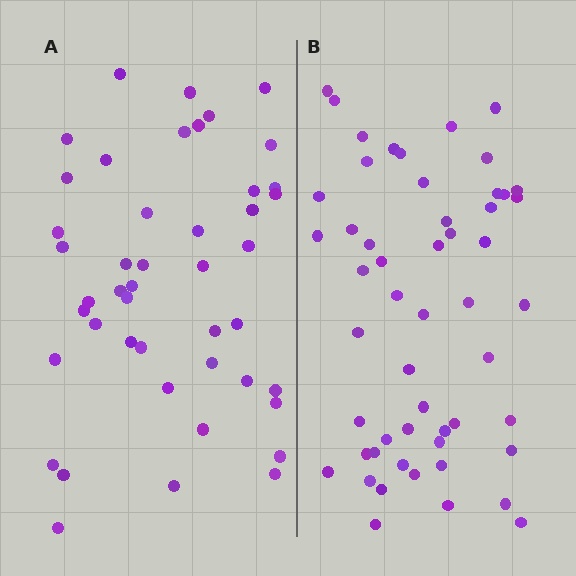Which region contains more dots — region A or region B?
Region B (the right region) has more dots.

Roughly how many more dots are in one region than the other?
Region B has roughly 8 or so more dots than region A.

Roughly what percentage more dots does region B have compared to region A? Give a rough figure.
About 20% more.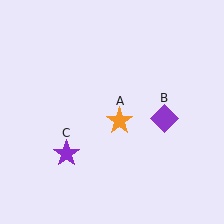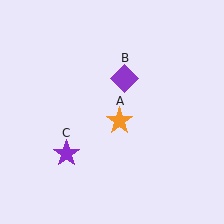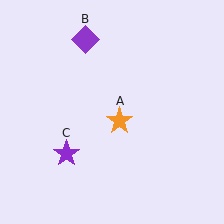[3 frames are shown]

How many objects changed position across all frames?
1 object changed position: purple diamond (object B).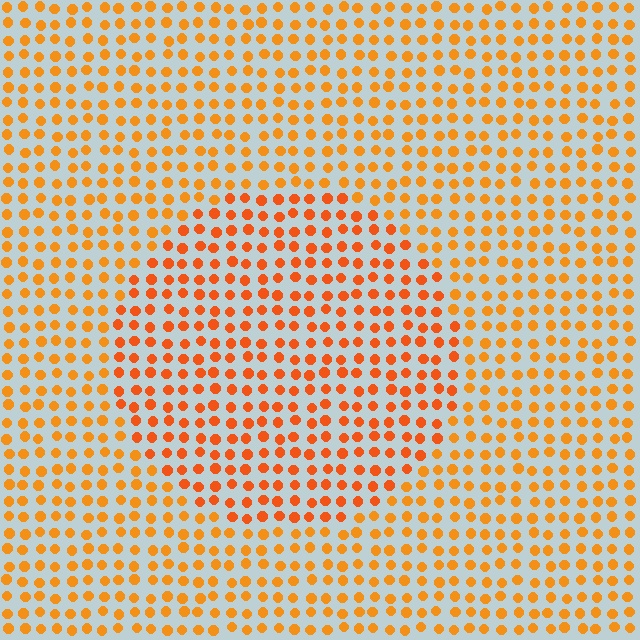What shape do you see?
I see a circle.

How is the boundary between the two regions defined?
The boundary is defined purely by a slight shift in hue (about 17 degrees). Spacing, size, and orientation are identical on both sides.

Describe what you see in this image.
The image is filled with small orange elements in a uniform arrangement. A circle-shaped region is visible where the elements are tinted to a slightly different hue, forming a subtle color boundary.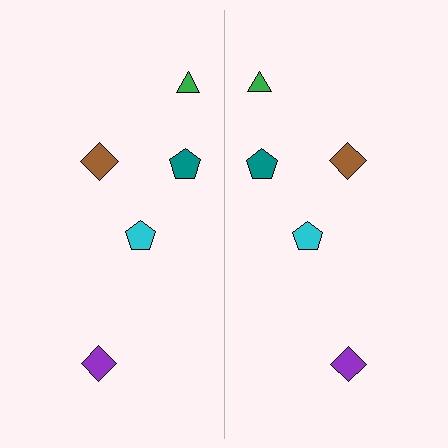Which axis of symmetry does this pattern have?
The pattern has a vertical axis of symmetry running through the center of the image.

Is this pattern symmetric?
Yes, this pattern has bilateral (reflection) symmetry.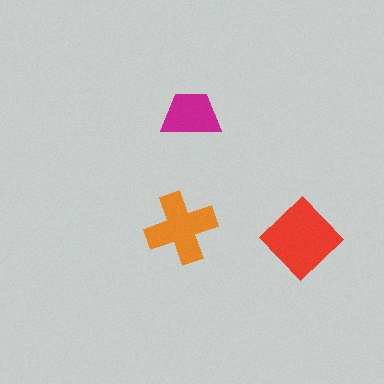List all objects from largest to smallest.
The red diamond, the orange cross, the magenta trapezoid.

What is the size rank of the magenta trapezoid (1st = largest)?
3rd.